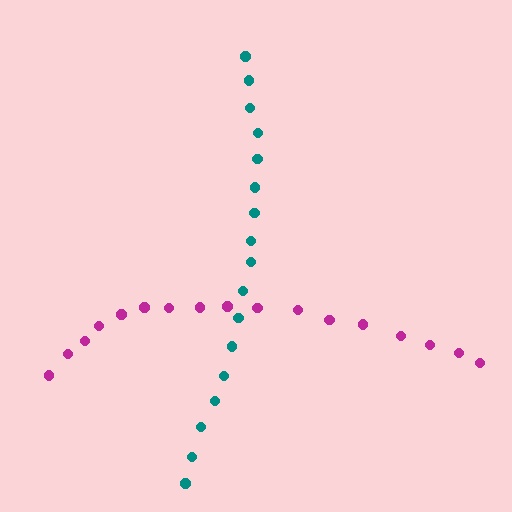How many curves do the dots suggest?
There are 2 distinct paths.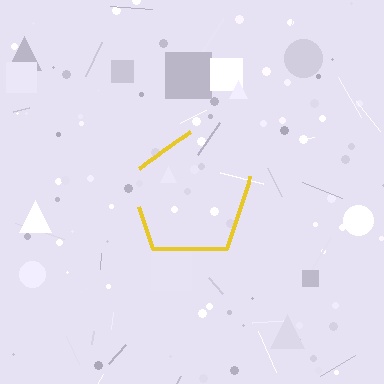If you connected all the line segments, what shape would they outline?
They would outline a pentagon.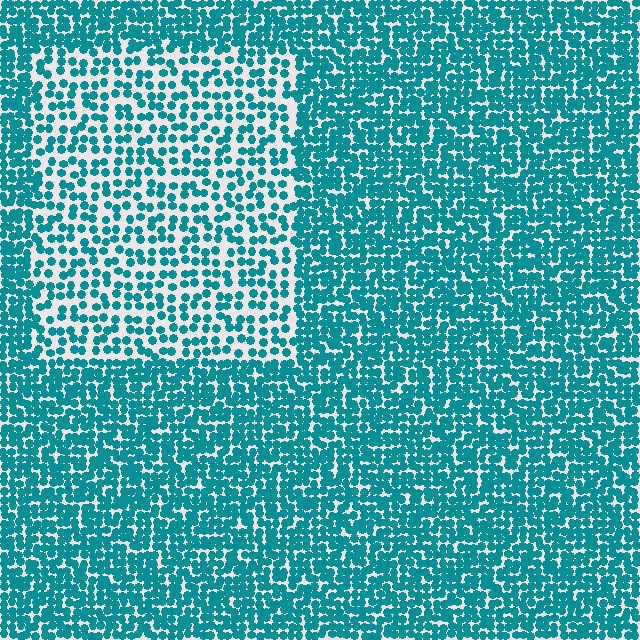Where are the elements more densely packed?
The elements are more densely packed outside the rectangle boundary.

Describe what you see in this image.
The image contains small teal elements arranged at two different densities. A rectangle-shaped region is visible where the elements are less densely packed than the surrounding area.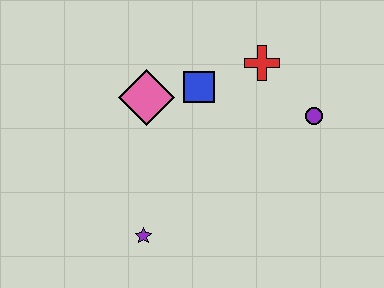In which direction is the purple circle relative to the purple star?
The purple circle is to the right of the purple star.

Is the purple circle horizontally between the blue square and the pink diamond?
No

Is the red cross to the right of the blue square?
Yes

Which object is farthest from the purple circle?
The purple star is farthest from the purple circle.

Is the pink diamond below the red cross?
Yes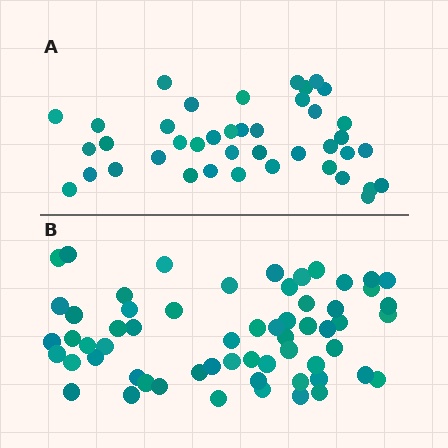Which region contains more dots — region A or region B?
Region B (the bottom region) has more dots.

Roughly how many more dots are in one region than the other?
Region B has approximately 20 more dots than region A.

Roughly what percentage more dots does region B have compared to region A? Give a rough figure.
About 45% more.